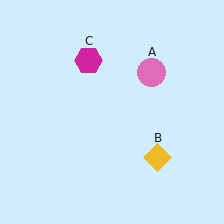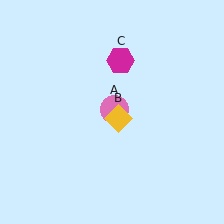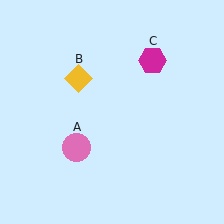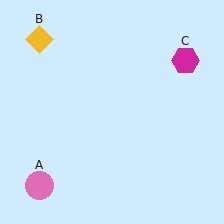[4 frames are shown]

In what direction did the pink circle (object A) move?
The pink circle (object A) moved down and to the left.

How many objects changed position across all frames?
3 objects changed position: pink circle (object A), yellow diamond (object B), magenta hexagon (object C).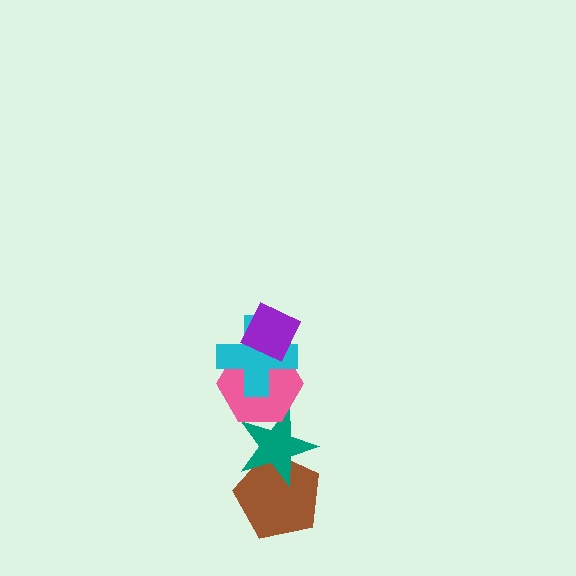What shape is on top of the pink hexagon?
The cyan cross is on top of the pink hexagon.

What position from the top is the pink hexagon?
The pink hexagon is 3rd from the top.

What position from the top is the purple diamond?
The purple diamond is 1st from the top.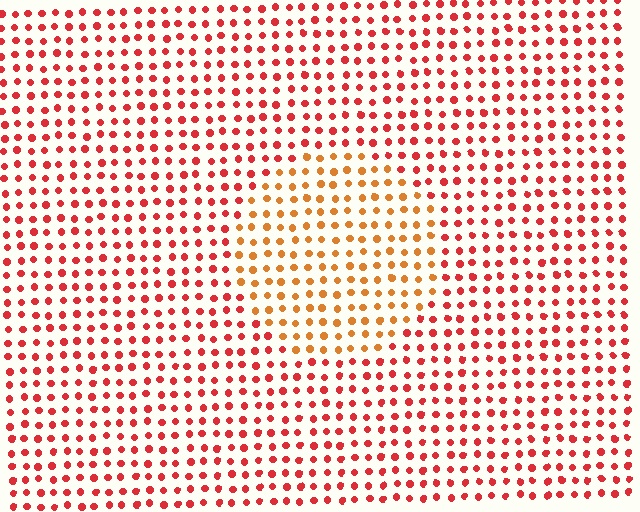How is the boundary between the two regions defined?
The boundary is defined purely by a slight shift in hue (about 32 degrees). Spacing, size, and orientation are identical on both sides.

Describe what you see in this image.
The image is filled with small red elements in a uniform arrangement. A circle-shaped region is visible where the elements are tinted to a slightly different hue, forming a subtle color boundary.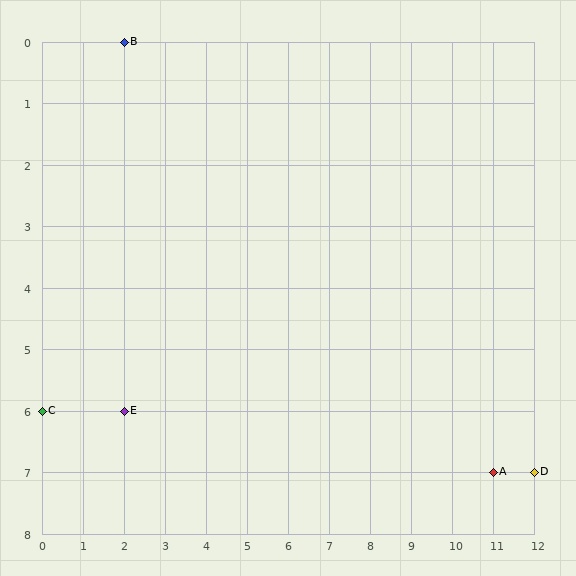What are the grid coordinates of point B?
Point B is at grid coordinates (2, 0).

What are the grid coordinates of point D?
Point D is at grid coordinates (12, 7).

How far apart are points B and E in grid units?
Points B and E are 6 rows apart.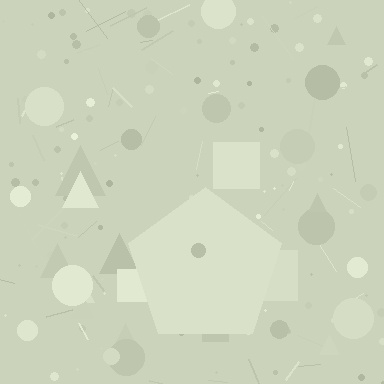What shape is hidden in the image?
A pentagon is hidden in the image.